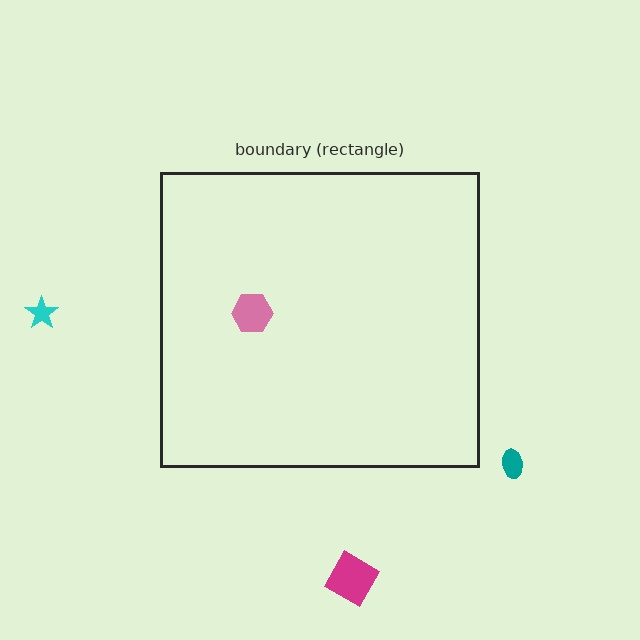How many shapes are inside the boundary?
1 inside, 3 outside.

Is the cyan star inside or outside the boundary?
Outside.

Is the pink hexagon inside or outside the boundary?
Inside.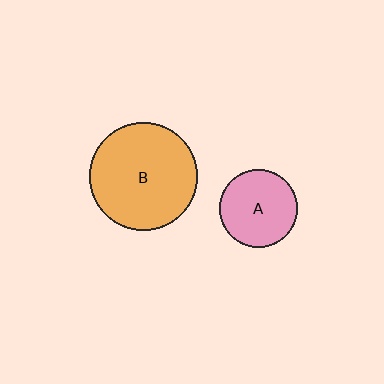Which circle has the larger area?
Circle B (orange).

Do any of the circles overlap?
No, none of the circles overlap.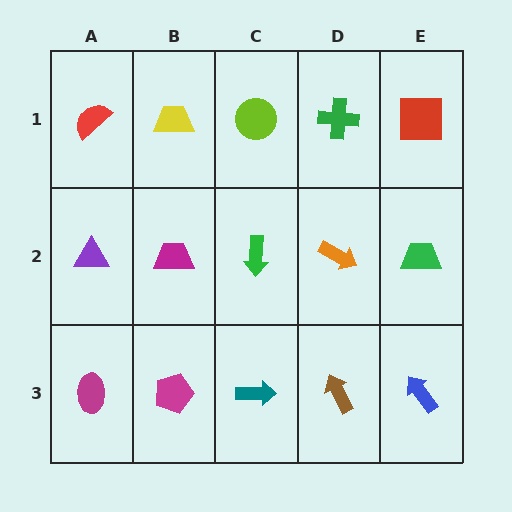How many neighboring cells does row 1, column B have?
3.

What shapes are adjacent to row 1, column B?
A magenta trapezoid (row 2, column B), a red semicircle (row 1, column A), a lime circle (row 1, column C).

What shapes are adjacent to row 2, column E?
A red square (row 1, column E), a blue arrow (row 3, column E), an orange arrow (row 2, column D).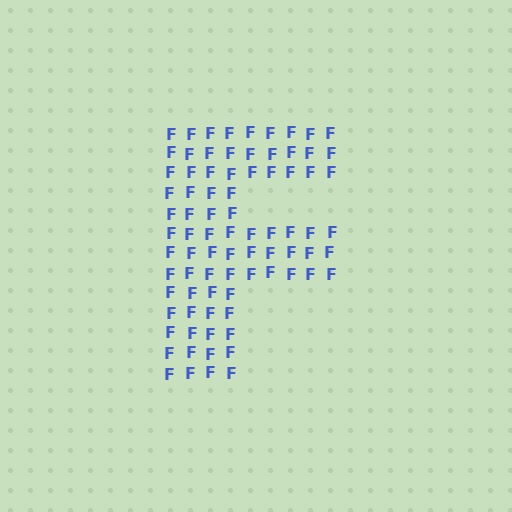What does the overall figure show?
The overall figure shows the letter F.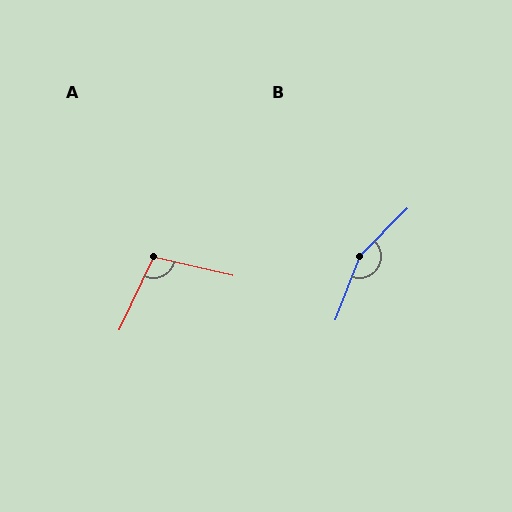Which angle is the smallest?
A, at approximately 102 degrees.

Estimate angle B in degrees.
Approximately 156 degrees.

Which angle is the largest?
B, at approximately 156 degrees.